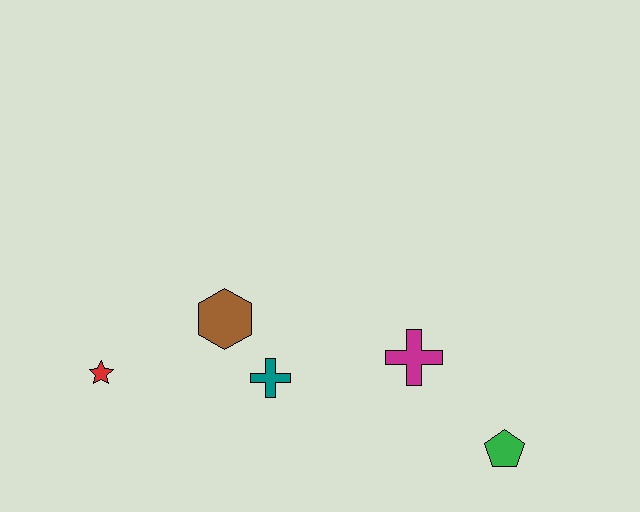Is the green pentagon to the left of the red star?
No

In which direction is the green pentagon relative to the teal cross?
The green pentagon is to the right of the teal cross.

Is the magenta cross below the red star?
No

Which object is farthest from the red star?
The green pentagon is farthest from the red star.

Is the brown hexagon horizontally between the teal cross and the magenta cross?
No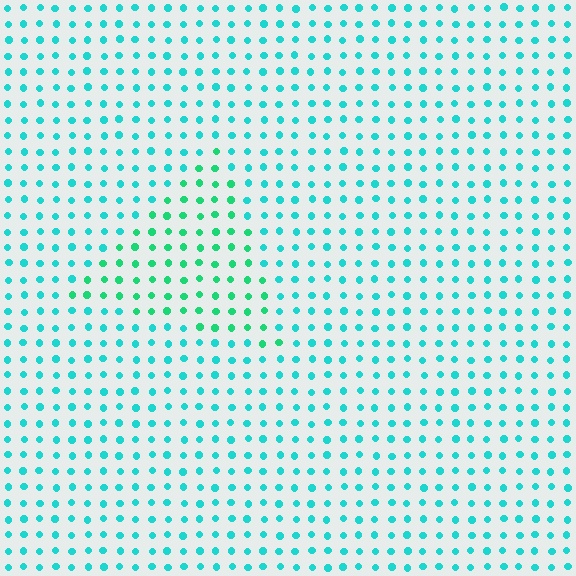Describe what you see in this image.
The image is filled with small cyan elements in a uniform arrangement. A triangle-shaped region is visible where the elements are tinted to a slightly different hue, forming a subtle color boundary.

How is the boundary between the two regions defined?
The boundary is defined purely by a slight shift in hue (about 28 degrees). Spacing, size, and orientation are identical on both sides.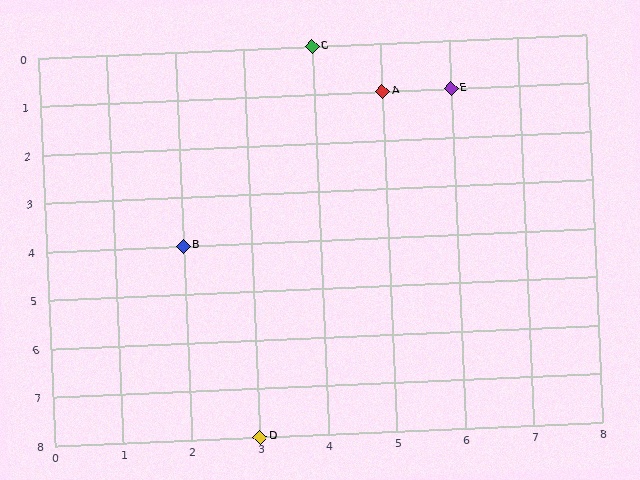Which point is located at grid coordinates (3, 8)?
Point D is at (3, 8).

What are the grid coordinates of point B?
Point B is at grid coordinates (2, 4).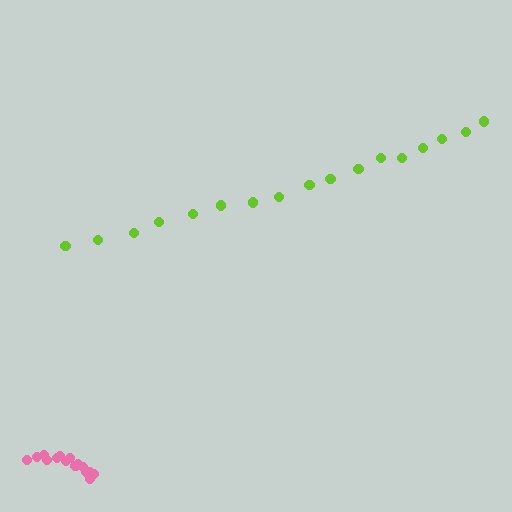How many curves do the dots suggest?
There are 2 distinct paths.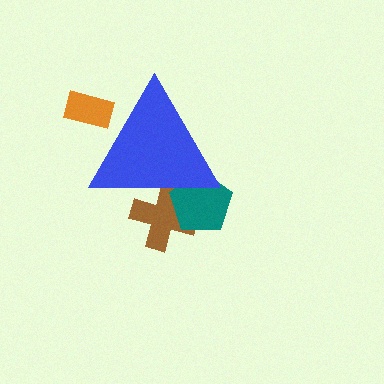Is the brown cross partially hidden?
Yes, the brown cross is partially hidden behind the blue triangle.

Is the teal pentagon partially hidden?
Yes, the teal pentagon is partially hidden behind the blue triangle.